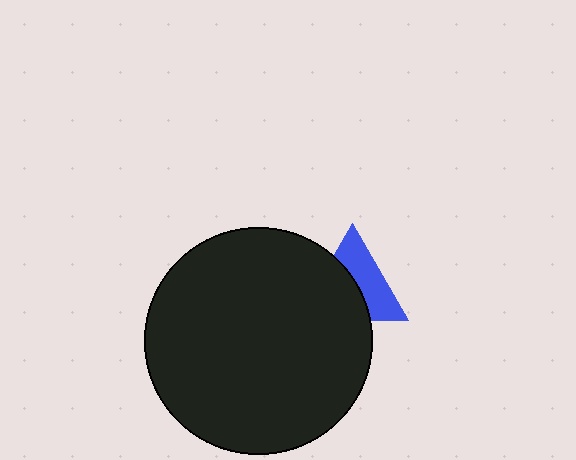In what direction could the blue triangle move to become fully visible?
The blue triangle could move right. That would shift it out from behind the black circle entirely.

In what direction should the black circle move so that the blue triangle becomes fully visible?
The black circle should move left. That is the shortest direction to clear the overlap and leave the blue triangle fully visible.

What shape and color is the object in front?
The object in front is a black circle.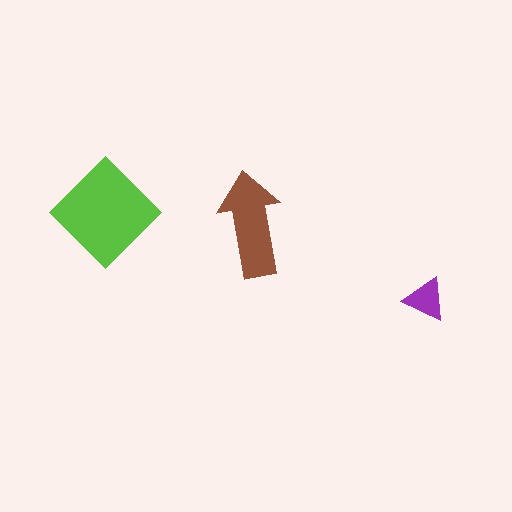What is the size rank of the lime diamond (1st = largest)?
1st.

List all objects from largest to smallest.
The lime diamond, the brown arrow, the purple triangle.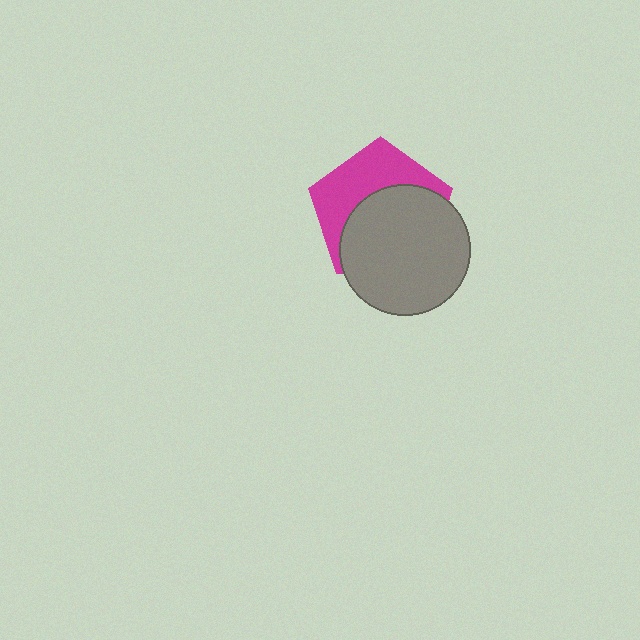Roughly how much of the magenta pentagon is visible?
A small part of it is visible (roughly 43%).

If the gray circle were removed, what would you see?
You would see the complete magenta pentagon.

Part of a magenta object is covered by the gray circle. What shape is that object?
It is a pentagon.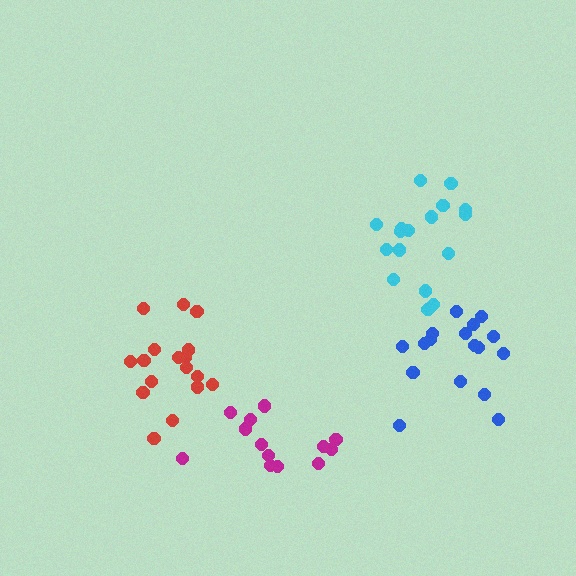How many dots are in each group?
Group 1: 17 dots, Group 2: 17 dots, Group 3: 17 dots, Group 4: 13 dots (64 total).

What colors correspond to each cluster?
The clusters are colored: red, blue, cyan, magenta.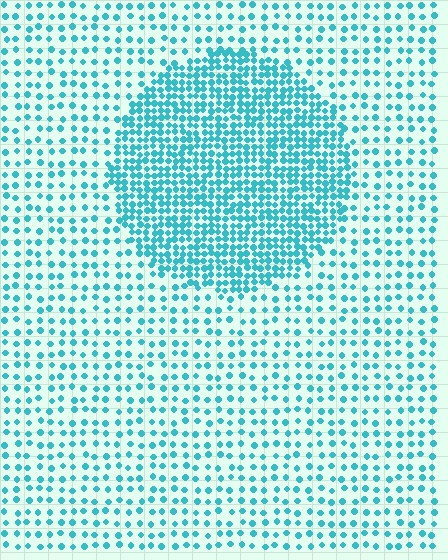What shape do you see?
I see a circle.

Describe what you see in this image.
The image contains small cyan elements arranged at two different densities. A circle-shaped region is visible where the elements are more densely packed than the surrounding area.